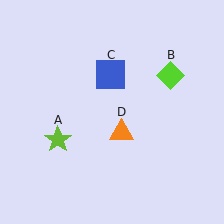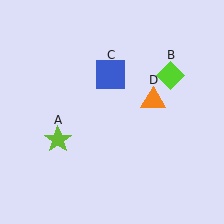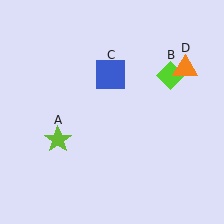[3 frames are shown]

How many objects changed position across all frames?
1 object changed position: orange triangle (object D).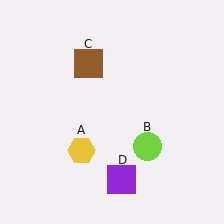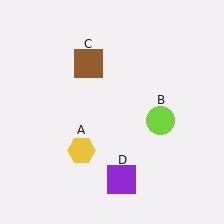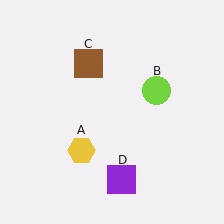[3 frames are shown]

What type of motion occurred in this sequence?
The lime circle (object B) rotated counterclockwise around the center of the scene.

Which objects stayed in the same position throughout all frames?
Yellow hexagon (object A) and brown square (object C) and purple square (object D) remained stationary.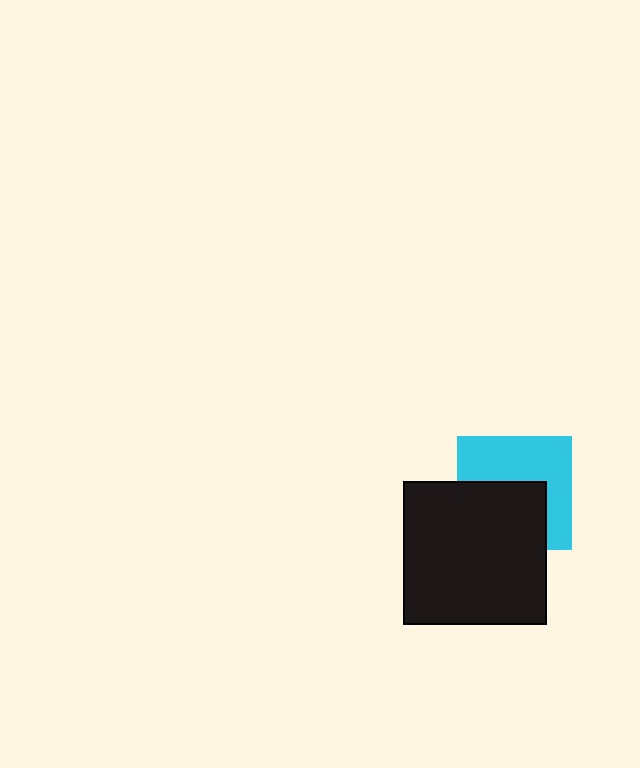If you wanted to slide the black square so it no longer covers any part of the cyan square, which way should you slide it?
Slide it down — that is the most direct way to separate the two shapes.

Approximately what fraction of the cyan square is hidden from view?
Roughly 47% of the cyan square is hidden behind the black square.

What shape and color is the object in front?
The object in front is a black square.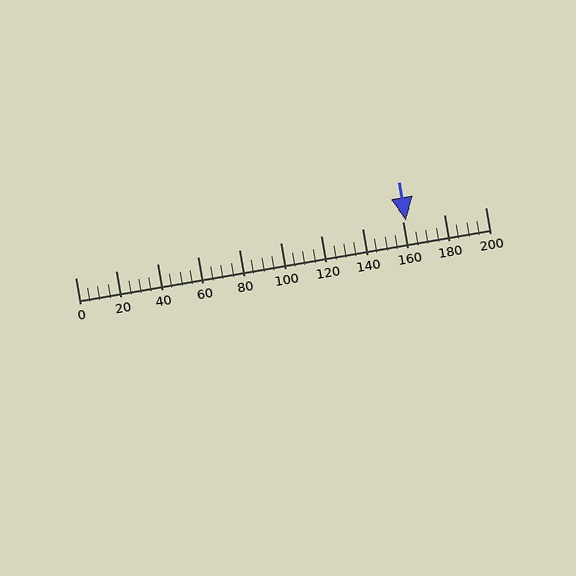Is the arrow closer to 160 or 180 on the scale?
The arrow is closer to 160.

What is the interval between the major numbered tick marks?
The major tick marks are spaced 20 units apart.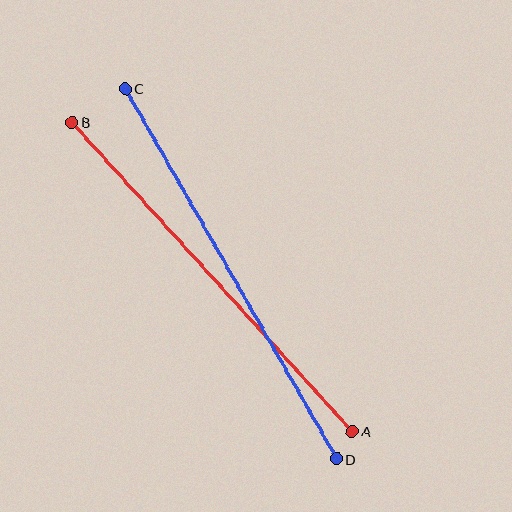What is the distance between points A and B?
The distance is approximately 417 pixels.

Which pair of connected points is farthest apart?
Points C and D are farthest apart.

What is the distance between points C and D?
The distance is approximately 426 pixels.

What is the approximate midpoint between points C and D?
The midpoint is at approximately (231, 274) pixels.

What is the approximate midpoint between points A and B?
The midpoint is at approximately (212, 277) pixels.